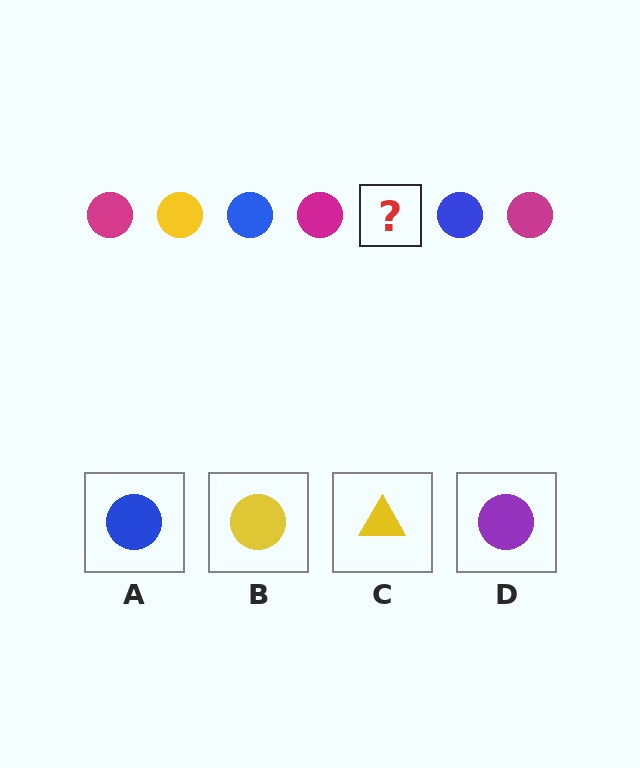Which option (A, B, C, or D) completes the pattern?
B.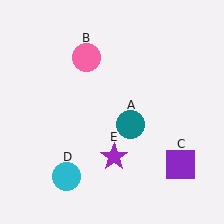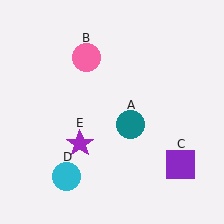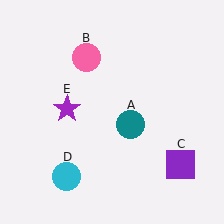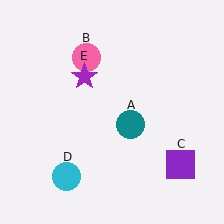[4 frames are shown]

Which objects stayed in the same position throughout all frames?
Teal circle (object A) and pink circle (object B) and purple square (object C) and cyan circle (object D) remained stationary.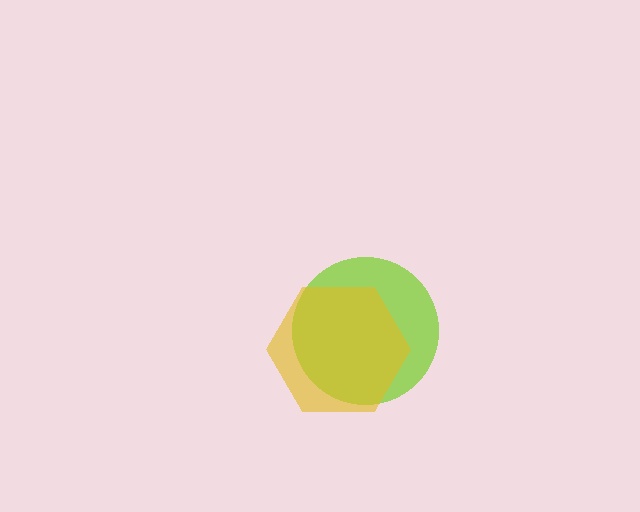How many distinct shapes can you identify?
There are 2 distinct shapes: a lime circle, a yellow hexagon.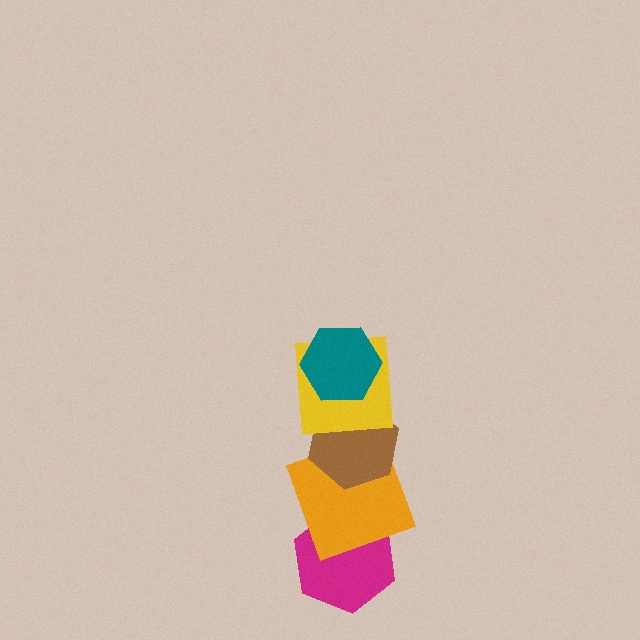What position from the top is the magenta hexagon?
The magenta hexagon is 5th from the top.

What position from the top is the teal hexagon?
The teal hexagon is 1st from the top.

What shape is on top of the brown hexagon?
The yellow square is on top of the brown hexagon.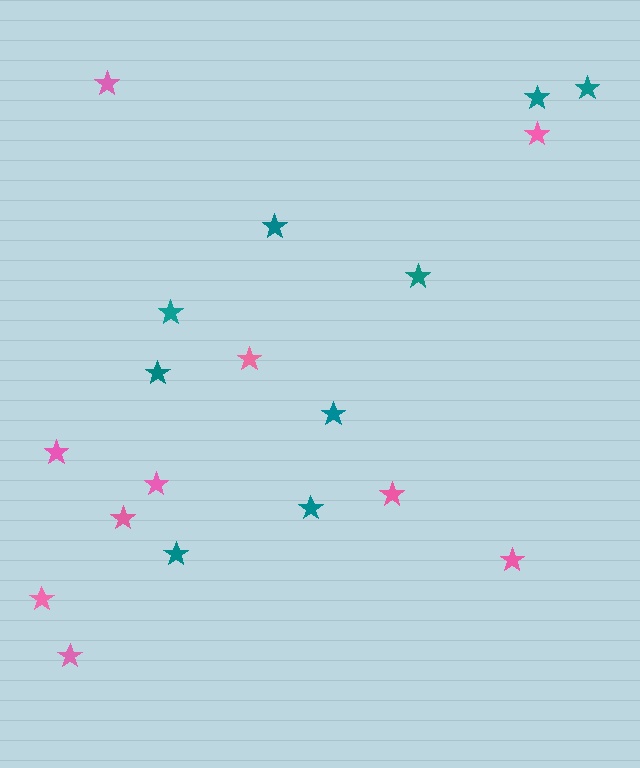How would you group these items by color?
There are 2 groups: one group of pink stars (10) and one group of teal stars (9).